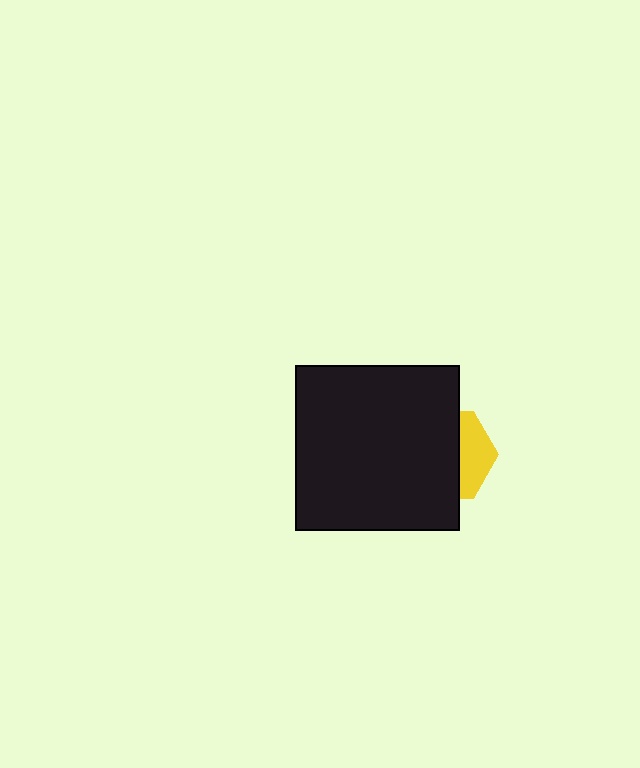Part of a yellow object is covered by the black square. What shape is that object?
It is a hexagon.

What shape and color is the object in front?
The object in front is a black square.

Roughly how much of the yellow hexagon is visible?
A small part of it is visible (roughly 35%).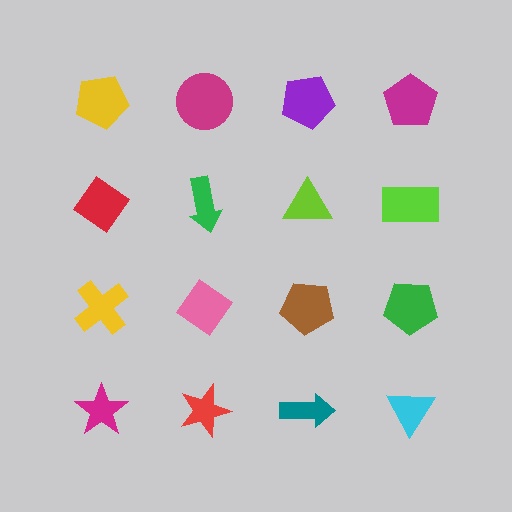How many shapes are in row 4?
4 shapes.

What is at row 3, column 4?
A green pentagon.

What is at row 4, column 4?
A cyan triangle.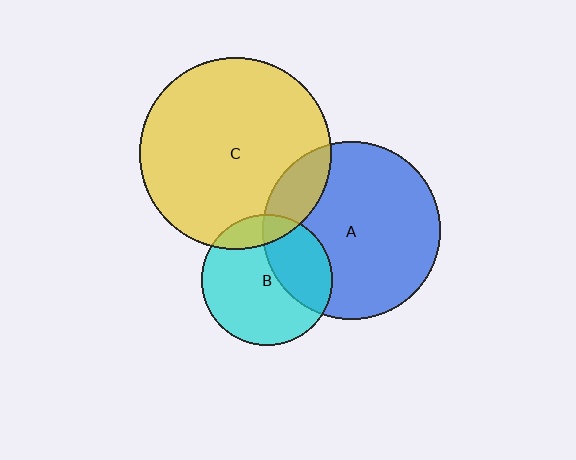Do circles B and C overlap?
Yes.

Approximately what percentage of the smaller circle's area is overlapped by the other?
Approximately 15%.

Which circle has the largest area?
Circle C (yellow).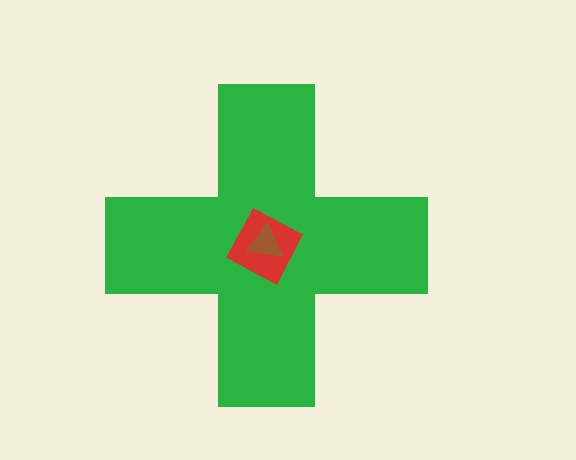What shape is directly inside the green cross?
The red diamond.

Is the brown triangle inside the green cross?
Yes.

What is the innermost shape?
The brown triangle.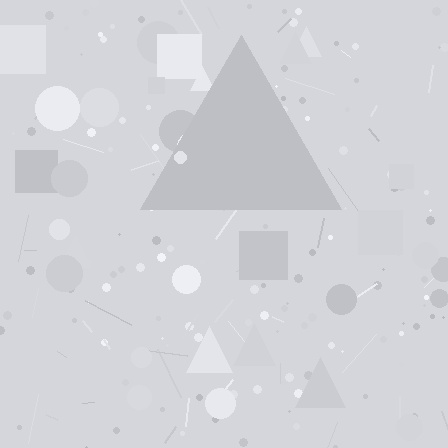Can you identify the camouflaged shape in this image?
The camouflaged shape is a triangle.